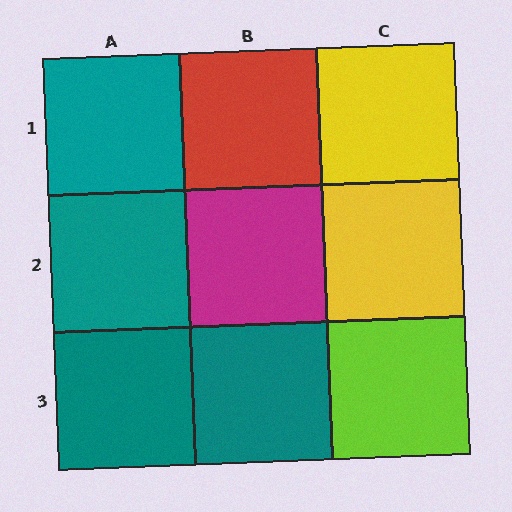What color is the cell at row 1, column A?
Teal.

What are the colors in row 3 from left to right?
Teal, teal, lime.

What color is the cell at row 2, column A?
Teal.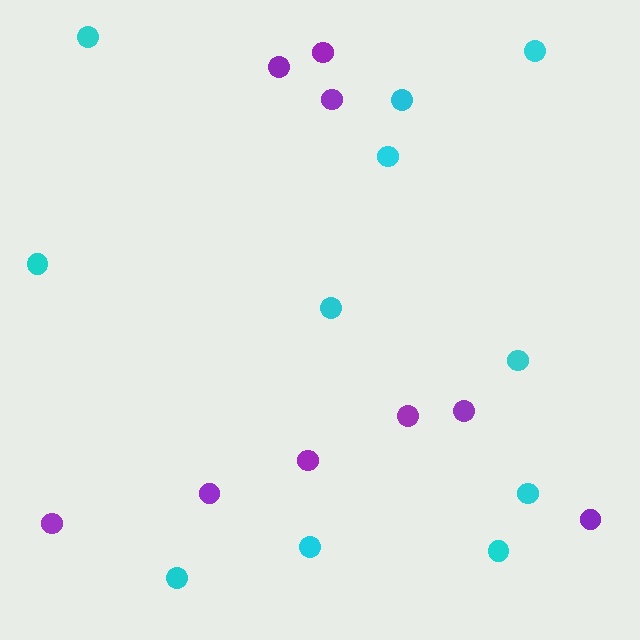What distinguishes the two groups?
There are 2 groups: one group of purple circles (9) and one group of cyan circles (11).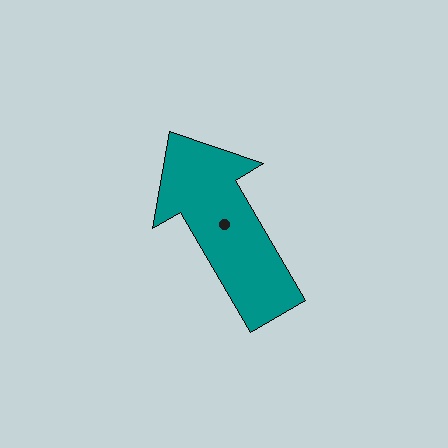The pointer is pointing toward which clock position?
Roughly 11 o'clock.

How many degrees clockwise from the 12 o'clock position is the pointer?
Approximately 330 degrees.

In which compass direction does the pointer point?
Northwest.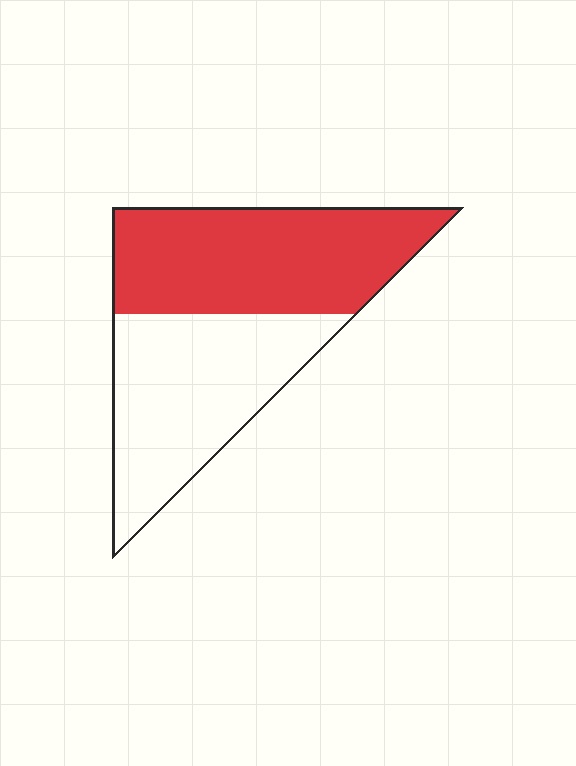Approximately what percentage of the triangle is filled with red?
Approximately 50%.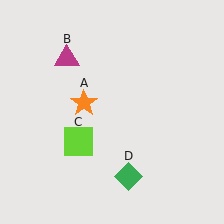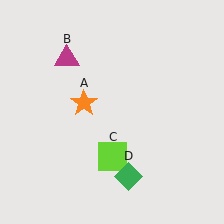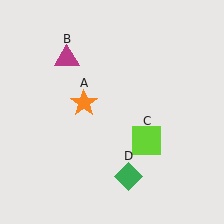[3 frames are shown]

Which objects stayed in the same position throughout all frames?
Orange star (object A) and magenta triangle (object B) and green diamond (object D) remained stationary.